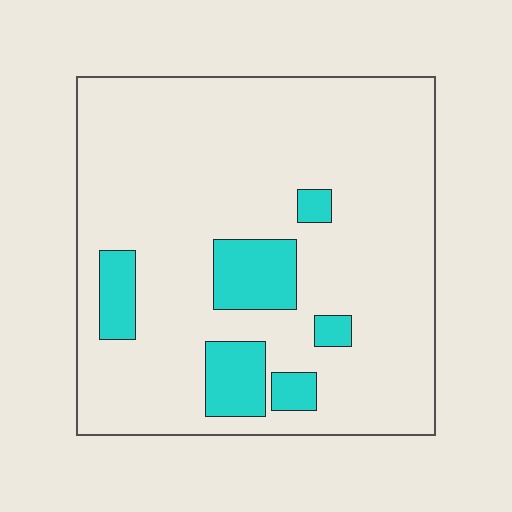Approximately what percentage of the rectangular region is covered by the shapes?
Approximately 15%.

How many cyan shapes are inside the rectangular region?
6.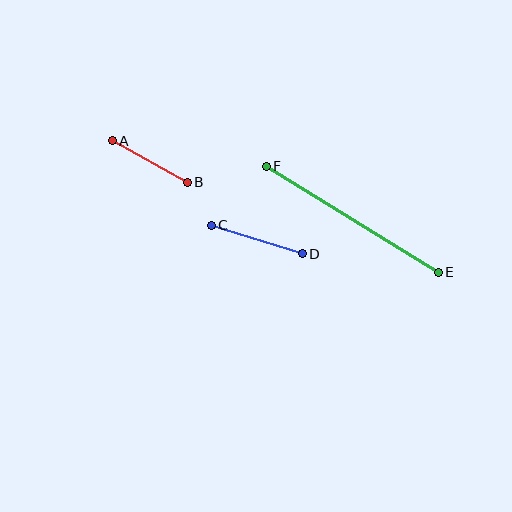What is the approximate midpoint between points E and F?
The midpoint is at approximately (352, 219) pixels.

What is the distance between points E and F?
The distance is approximately 202 pixels.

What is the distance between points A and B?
The distance is approximately 86 pixels.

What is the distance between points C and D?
The distance is approximately 96 pixels.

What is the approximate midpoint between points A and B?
The midpoint is at approximately (150, 161) pixels.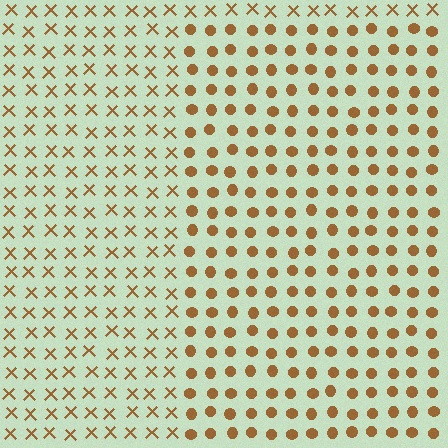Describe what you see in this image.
The image is filled with small brown elements arranged in a uniform grid. A rectangle-shaped region contains circles, while the surrounding area contains X marks. The boundary is defined purely by the change in element shape.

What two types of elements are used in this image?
The image uses circles inside the rectangle region and X marks outside it.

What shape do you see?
I see a rectangle.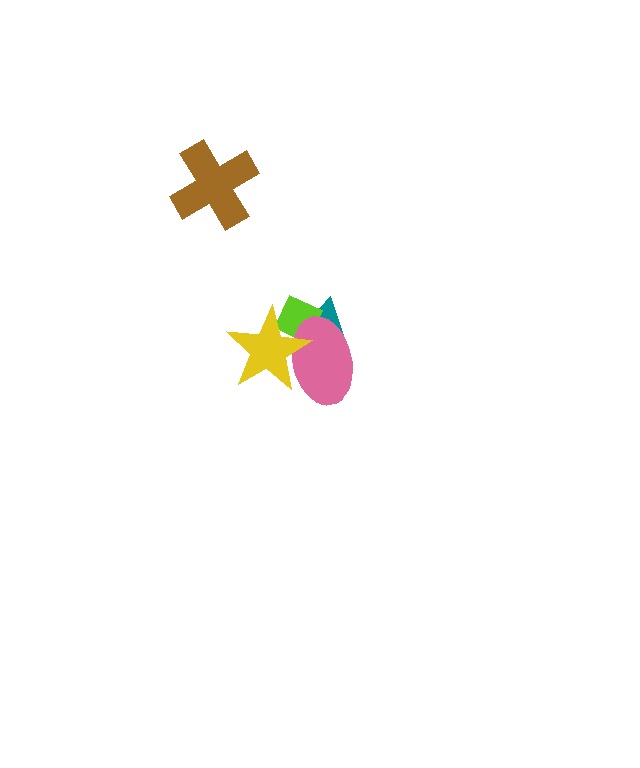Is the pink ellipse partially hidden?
Yes, it is partially covered by another shape.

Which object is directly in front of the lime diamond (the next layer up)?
The pink ellipse is directly in front of the lime diamond.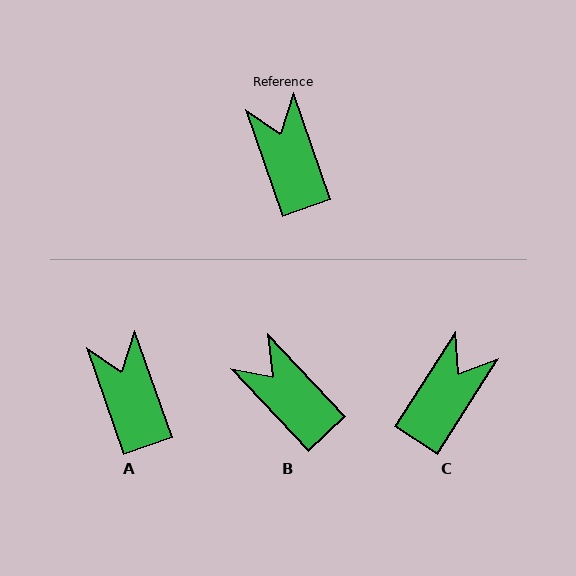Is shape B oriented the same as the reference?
No, it is off by about 24 degrees.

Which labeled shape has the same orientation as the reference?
A.